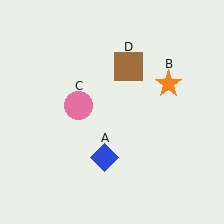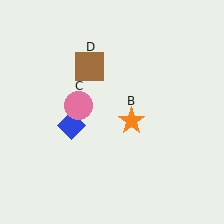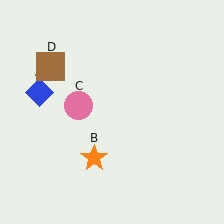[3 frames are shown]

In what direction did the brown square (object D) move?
The brown square (object D) moved left.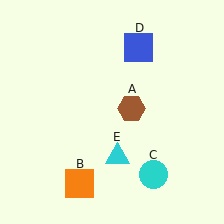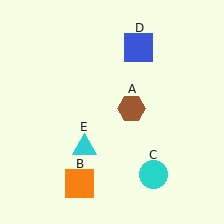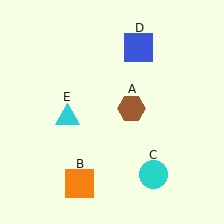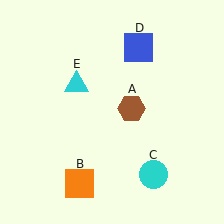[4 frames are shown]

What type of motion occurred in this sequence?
The cyan triangle (object E) rotated clockwise around the center of the scene.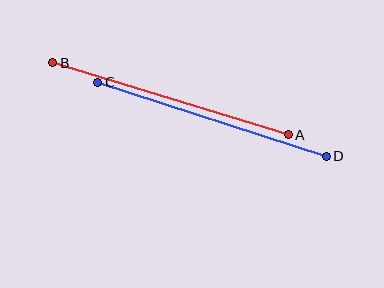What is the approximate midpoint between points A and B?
The midpoint is at approximately (171, 99) pixels.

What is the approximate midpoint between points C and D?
The midpoint is at approximately (212, 119) pixels.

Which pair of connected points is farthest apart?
Points A and B are farthest apart.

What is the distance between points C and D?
The distance is approximately 240 pixels.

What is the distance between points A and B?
The distance is approximately 247 pixels.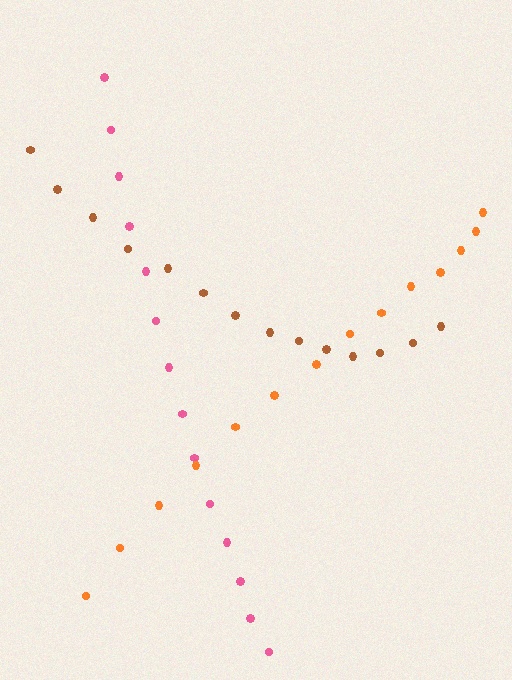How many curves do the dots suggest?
There are 3 distinct paths.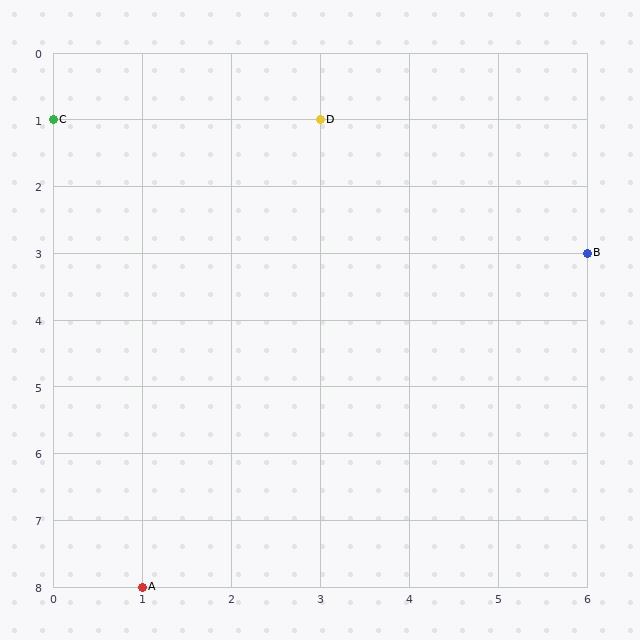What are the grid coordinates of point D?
Point D is at grid coordinates (3, 1).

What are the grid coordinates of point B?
Point B is at grid coordinates (6, 3).